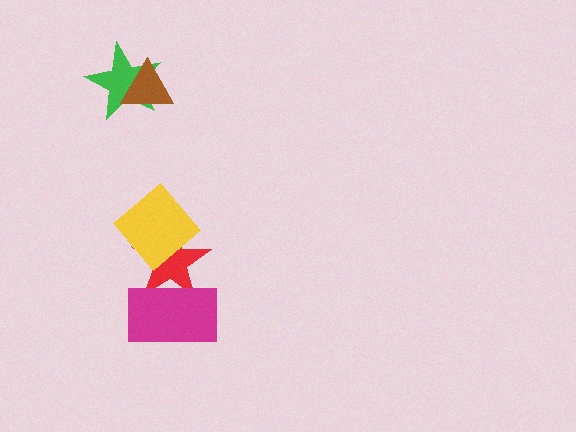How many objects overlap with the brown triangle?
1 object overlaps with the brown triangle.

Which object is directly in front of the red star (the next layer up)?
The magenta rectangle is directly in front of the red star.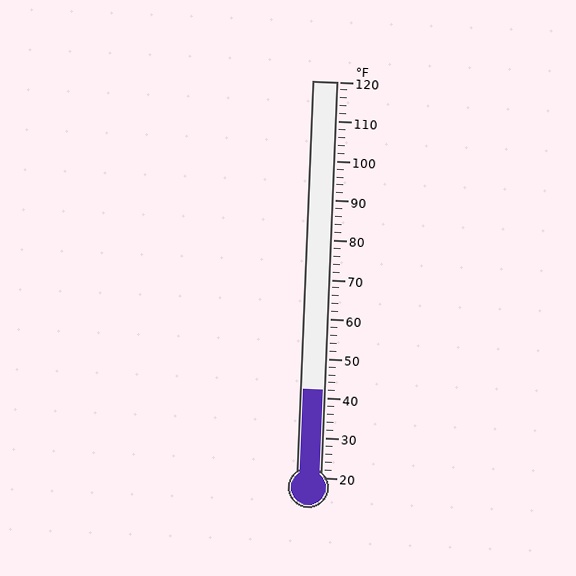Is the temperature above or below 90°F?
The temperature is below 90°F.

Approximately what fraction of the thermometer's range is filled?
The thermometer is filled to approximately 20% of its range.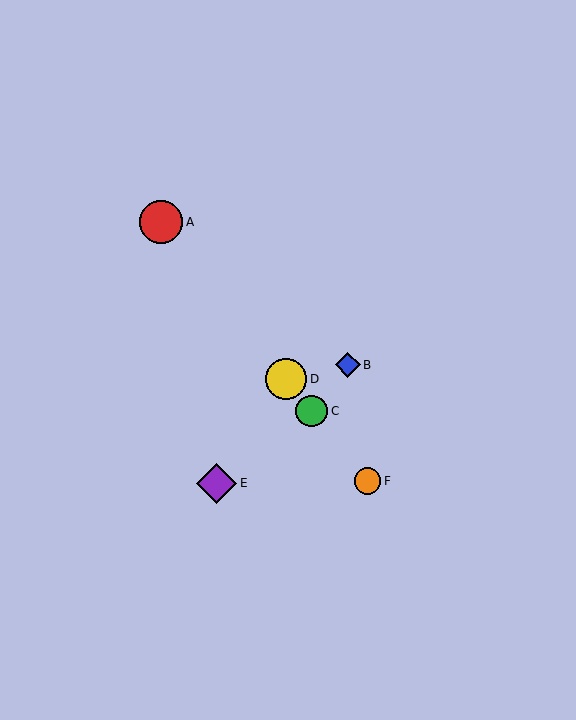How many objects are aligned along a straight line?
4 objects (A, C, D, F) are aligned along a straight line.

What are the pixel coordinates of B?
Object B is at (348, 365).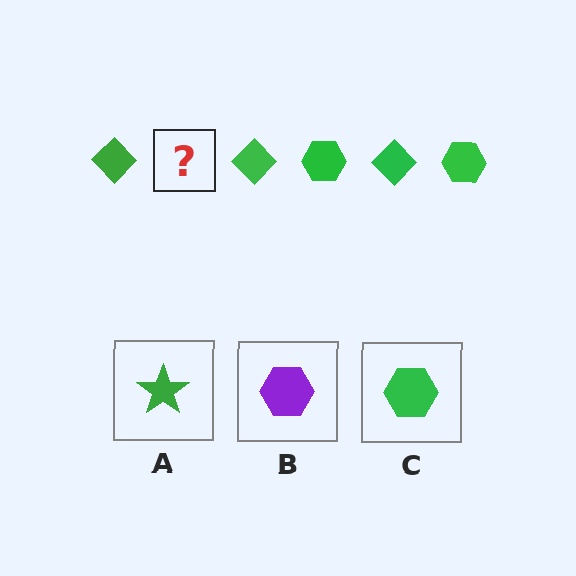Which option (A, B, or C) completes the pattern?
C.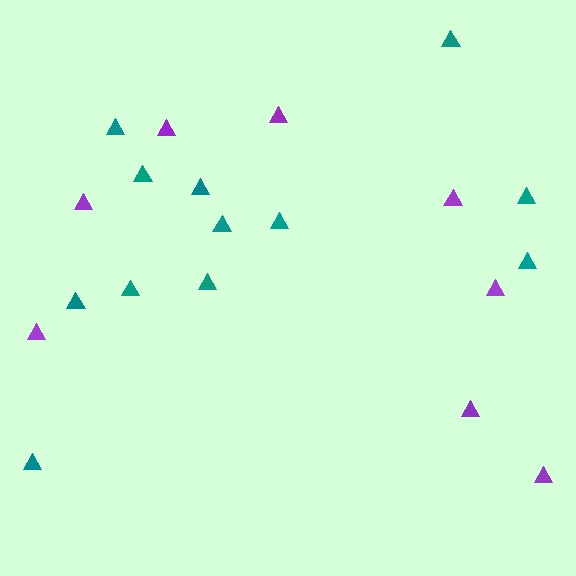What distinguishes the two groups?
There are 2 groups: one group of purple triangles (8) and one group of teal triangles (12).